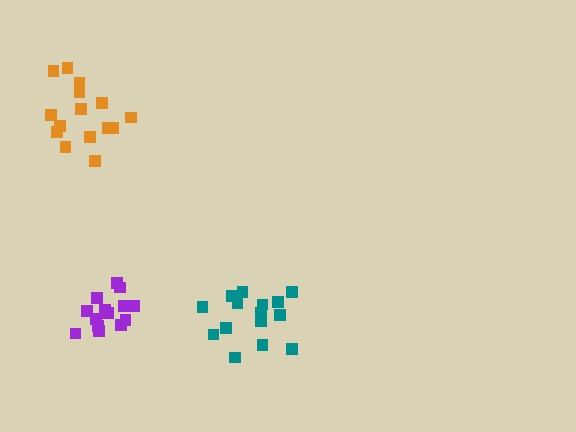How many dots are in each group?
Group 1: 15 dots, Group 2: 15 dots, Group 3: 14 dots (44 total).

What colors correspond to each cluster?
The clusters are colored: teal, orange, purple.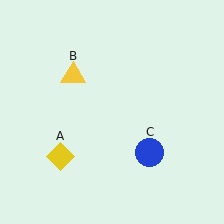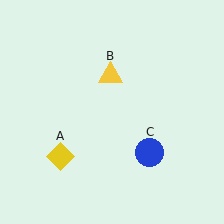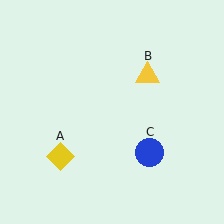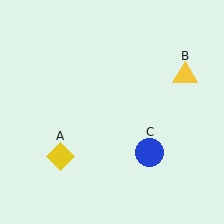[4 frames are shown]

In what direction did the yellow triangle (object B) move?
The yellow triangle (object B) moved right.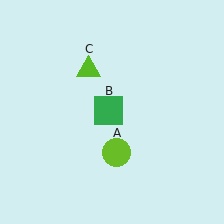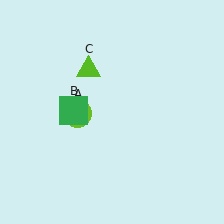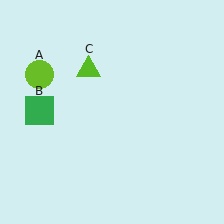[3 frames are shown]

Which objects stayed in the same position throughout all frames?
Lime triangle (object C) remained stationary.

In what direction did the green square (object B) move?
The green square (object B) moved left.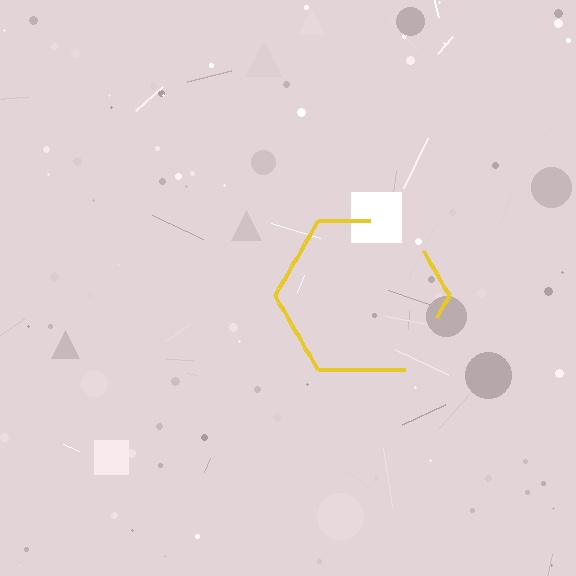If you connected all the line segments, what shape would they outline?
They would outline a hexagon.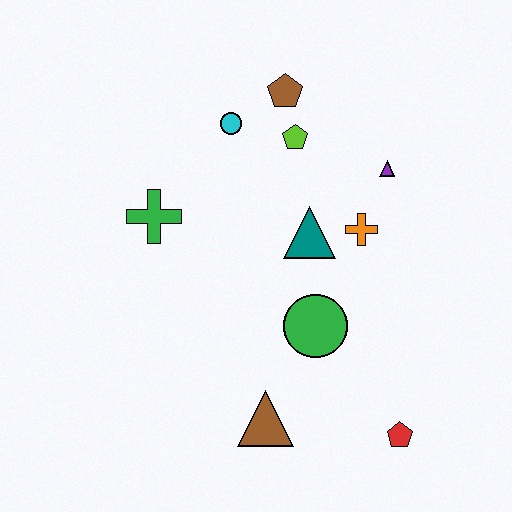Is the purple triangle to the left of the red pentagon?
Yes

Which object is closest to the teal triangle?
The orange cross is closest to the teal triangle.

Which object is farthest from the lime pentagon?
The red pentagon is farthest from the lime pentagon.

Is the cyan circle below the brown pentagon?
Yes